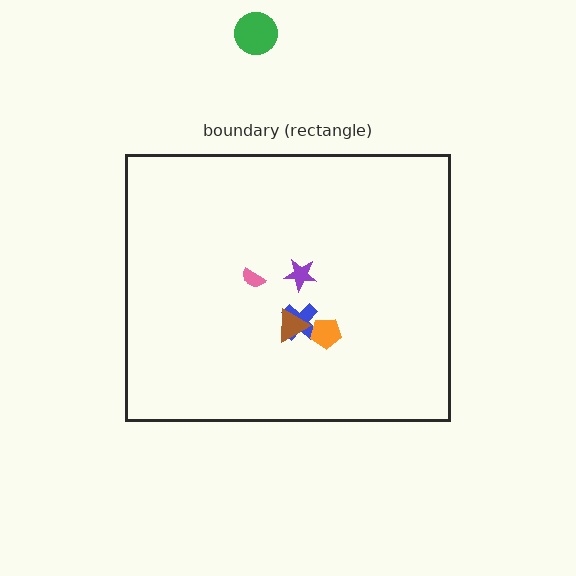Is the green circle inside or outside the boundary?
Outside.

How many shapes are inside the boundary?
5 inside, 1 outside.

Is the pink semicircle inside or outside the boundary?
Inside.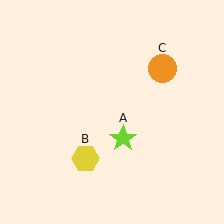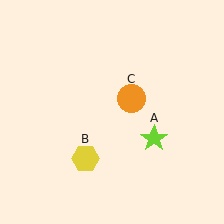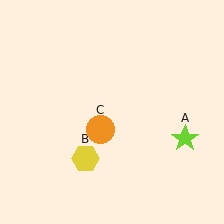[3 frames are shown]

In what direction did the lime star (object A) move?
The lime star (object A) moved right.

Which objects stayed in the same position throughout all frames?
Yellow hexagon (object B) remained stationary.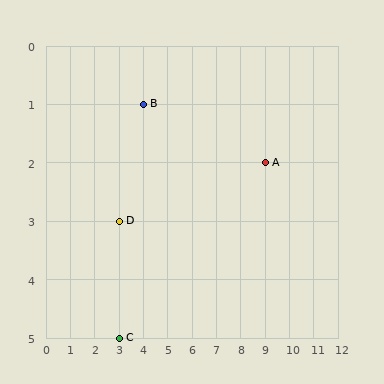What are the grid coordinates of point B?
Point B is at grid coordinates (4, 1).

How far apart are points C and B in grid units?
Points C and B are 1 column and 4 rows apart (about 4.1 grid units diagonally).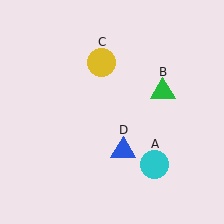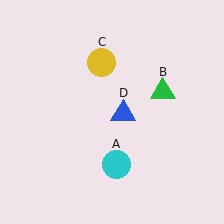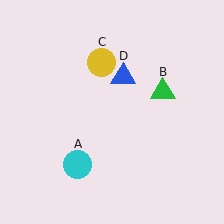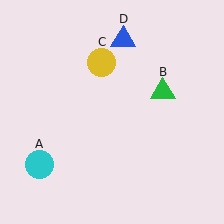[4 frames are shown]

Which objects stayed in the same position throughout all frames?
Green triangle (object B) and yellow circle (object C) remained stationary.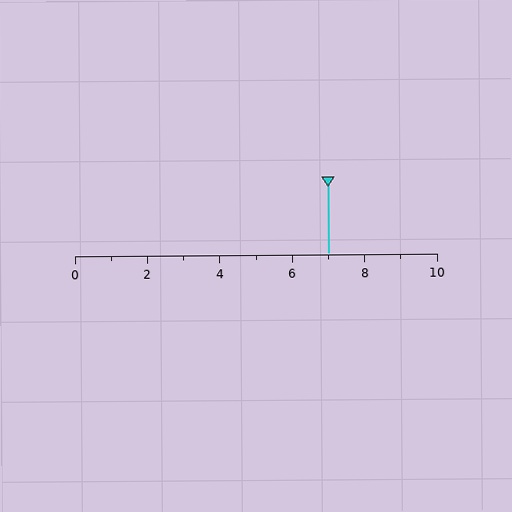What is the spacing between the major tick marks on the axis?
The major ticks are spaced 2 apart.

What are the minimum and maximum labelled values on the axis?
The axis runs from 0 to 10.